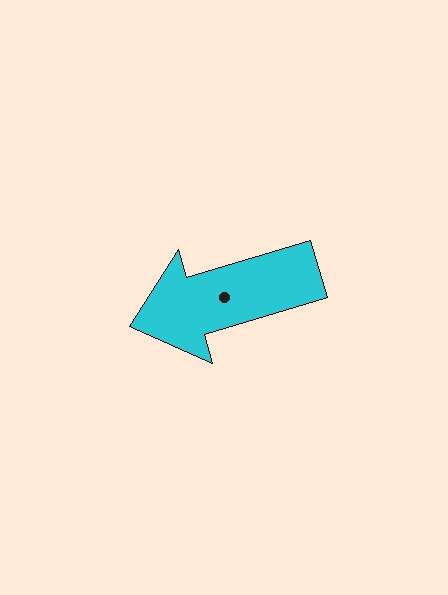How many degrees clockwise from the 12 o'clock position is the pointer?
Approximately 253 degrees.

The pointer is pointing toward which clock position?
Roughly 8 o'clock.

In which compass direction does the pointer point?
West.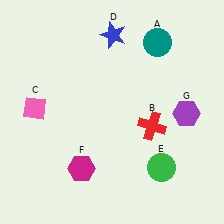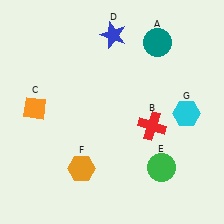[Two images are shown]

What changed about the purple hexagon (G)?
In Image 1, G is purple. In Image 2, it changed to cyan.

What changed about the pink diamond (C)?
In Image 1, C is pink. In Image 2, it changed to orange.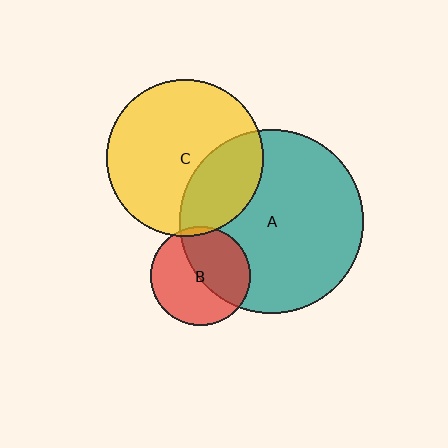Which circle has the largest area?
Circle A (teal).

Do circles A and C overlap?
Yes.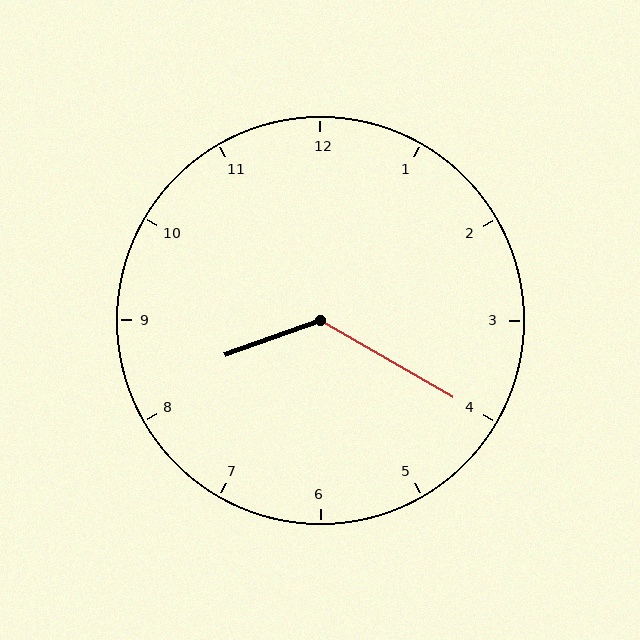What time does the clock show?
8:20.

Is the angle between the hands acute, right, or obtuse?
It is obtuse.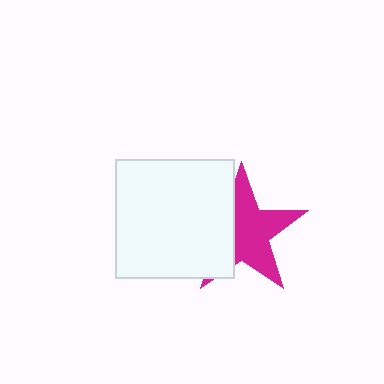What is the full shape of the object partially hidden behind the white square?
The partially hidden object is a magenta star.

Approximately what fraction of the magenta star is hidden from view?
Roughly 39% of the magenta star is hidden behind the white square.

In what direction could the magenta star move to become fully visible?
The magenta star could move right. That would shift it out from behind the white square entirely.